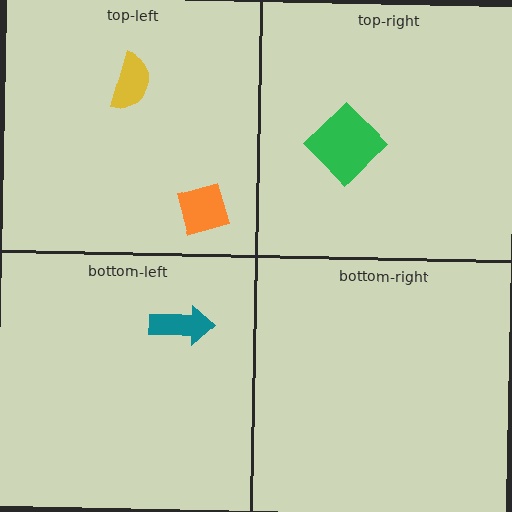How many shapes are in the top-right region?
1.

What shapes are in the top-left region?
The yellow semicircle, the orange diamond.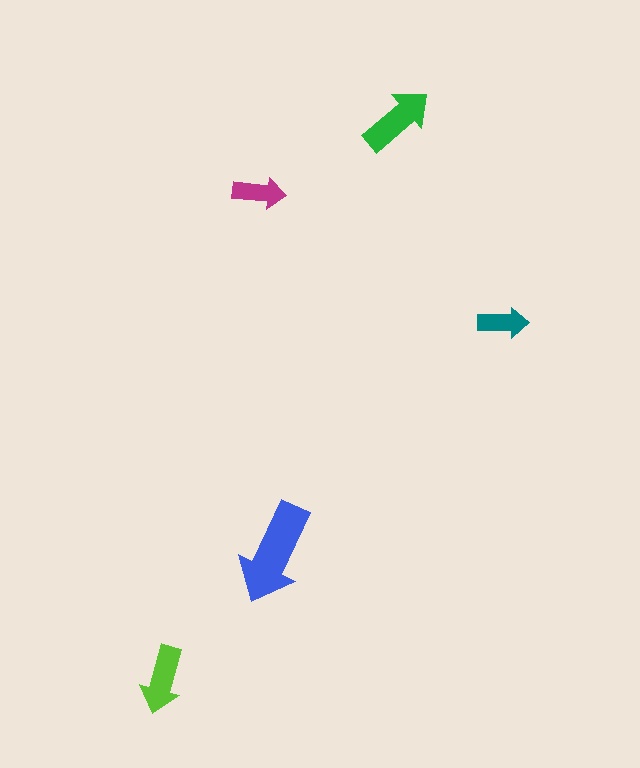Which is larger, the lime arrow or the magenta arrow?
The lime one.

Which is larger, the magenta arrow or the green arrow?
The green one.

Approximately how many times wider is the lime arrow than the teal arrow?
About 1.5 times wider.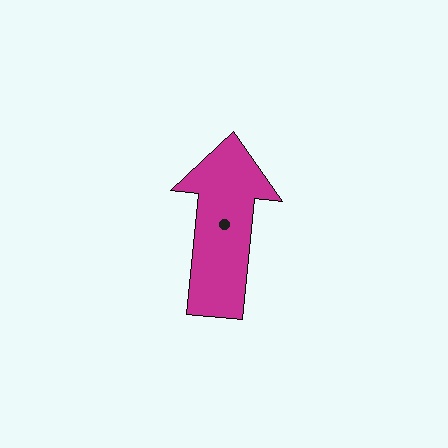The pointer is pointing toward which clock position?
Roughly 12 o'clock.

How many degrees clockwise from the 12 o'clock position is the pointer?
Approximately 6 degrees.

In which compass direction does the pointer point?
North.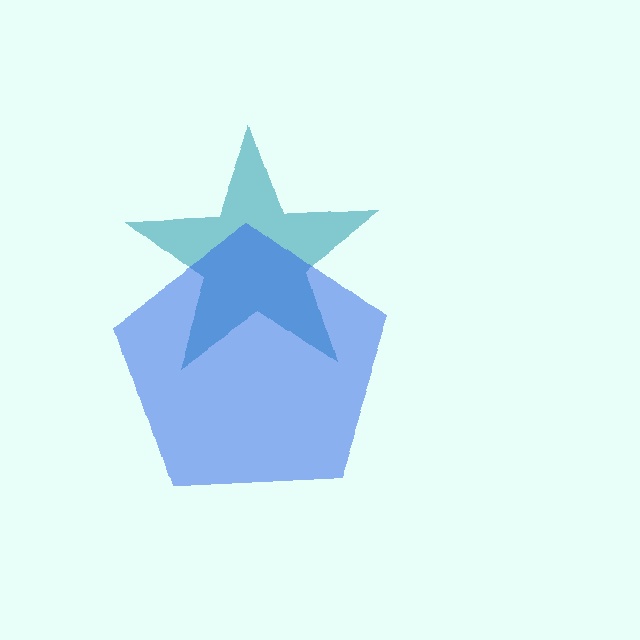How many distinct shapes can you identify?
There are 2 distinct shapes: a teal star, a blue pentagon.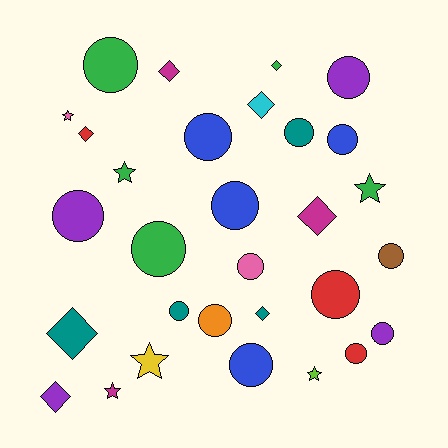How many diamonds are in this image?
There are 8 diamonds.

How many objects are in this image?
There are 30 objects.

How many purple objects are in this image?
There are 4 purple objects.